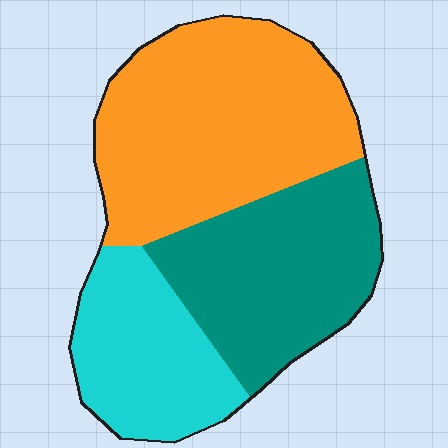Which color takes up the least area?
Cyan, at roughly 25%.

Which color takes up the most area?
Orange, at roughly 45%.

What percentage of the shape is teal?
Teal covers roughly 35% of the shape.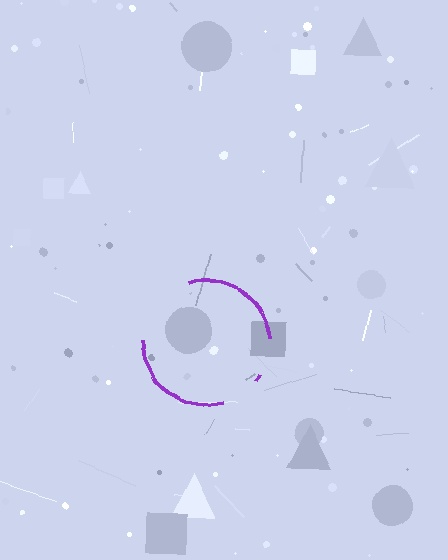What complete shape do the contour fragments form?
The contour fragments form a circle.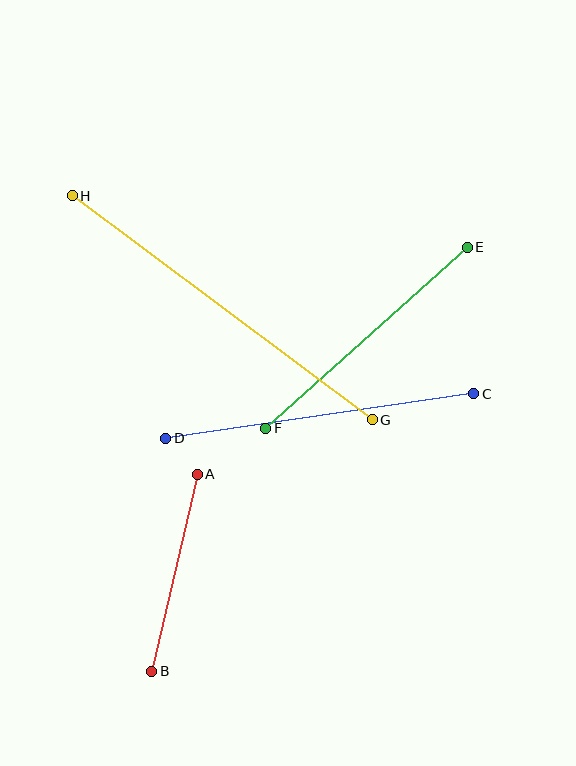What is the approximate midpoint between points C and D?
The midpoint is at approximately (320, 416) pixels.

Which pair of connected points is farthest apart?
Points G and H are farthest apart.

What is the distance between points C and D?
The distance is approximately 311 pixels.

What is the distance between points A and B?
The distance is approximately 202 pixels.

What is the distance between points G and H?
The distance is approximately 375 pixels.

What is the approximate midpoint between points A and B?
The midpoint is at approximately (174, 573) pixels.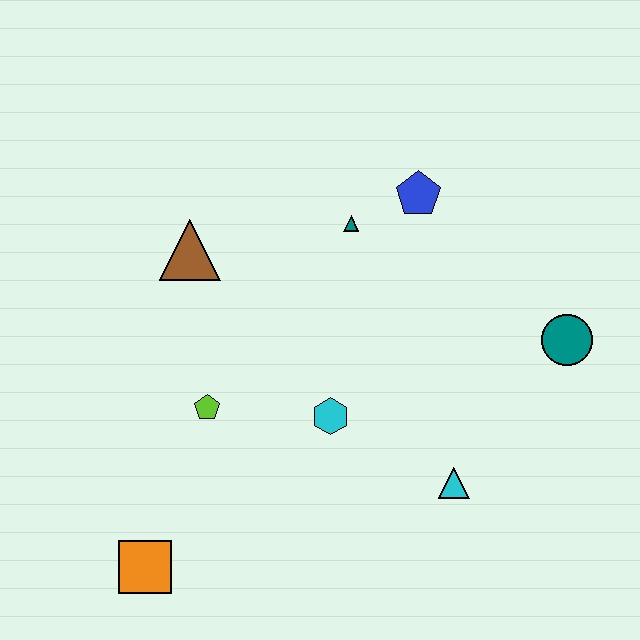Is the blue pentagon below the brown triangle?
No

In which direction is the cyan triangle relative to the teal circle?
The cyan triangle is below the teal circle.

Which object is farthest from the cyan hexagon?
The teal circle is farthest from the cyan hexagon.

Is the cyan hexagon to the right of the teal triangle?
No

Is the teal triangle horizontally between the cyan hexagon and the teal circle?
Yes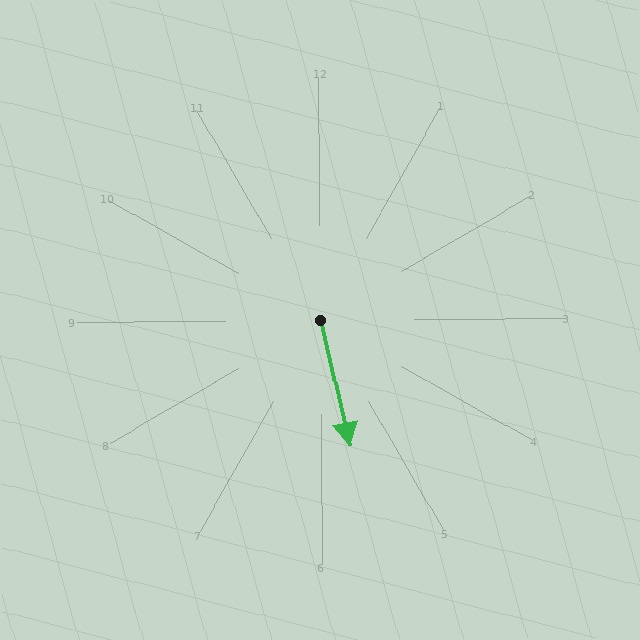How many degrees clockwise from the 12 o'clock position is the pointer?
Approximately 167 degrees.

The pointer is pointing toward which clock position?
Roughly 6 o'clock.